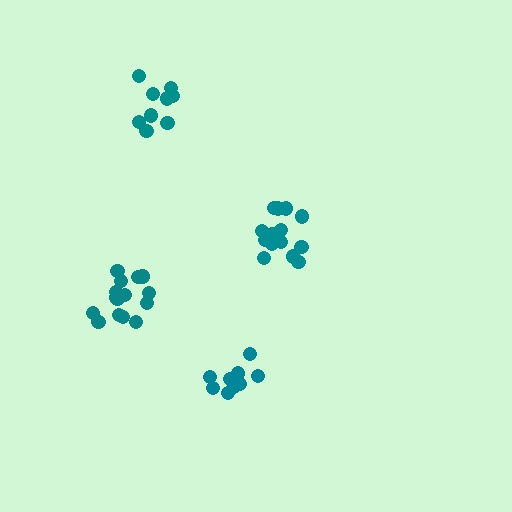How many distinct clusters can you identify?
There are 4 distinct clusters.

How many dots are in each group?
Group 1: 9 dots, Group 2: 15 dots, Group 3: 15 dots, Group 4: 9 dots (48 total).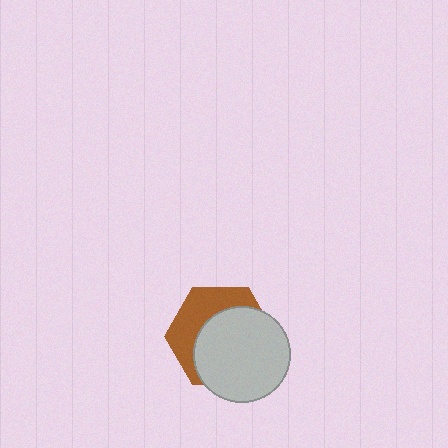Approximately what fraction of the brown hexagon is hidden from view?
Roughly 61% of the brown hexagon is hidden behind the light gray circle.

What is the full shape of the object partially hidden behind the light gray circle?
The partially hidden object is a brown hexagon.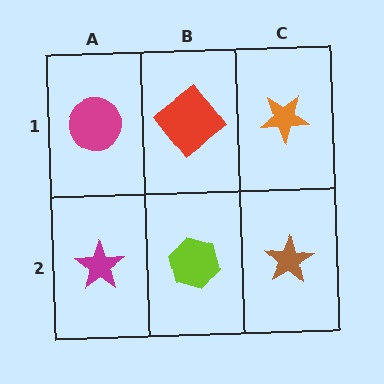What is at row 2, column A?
A magenta star.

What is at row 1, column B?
A red diamond.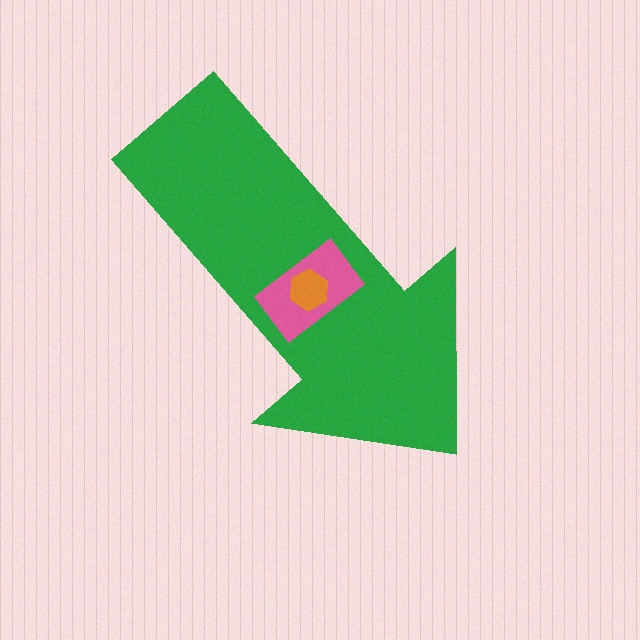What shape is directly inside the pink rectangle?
The orange hexagon.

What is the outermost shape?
The green arrow.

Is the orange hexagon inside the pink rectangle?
Yes.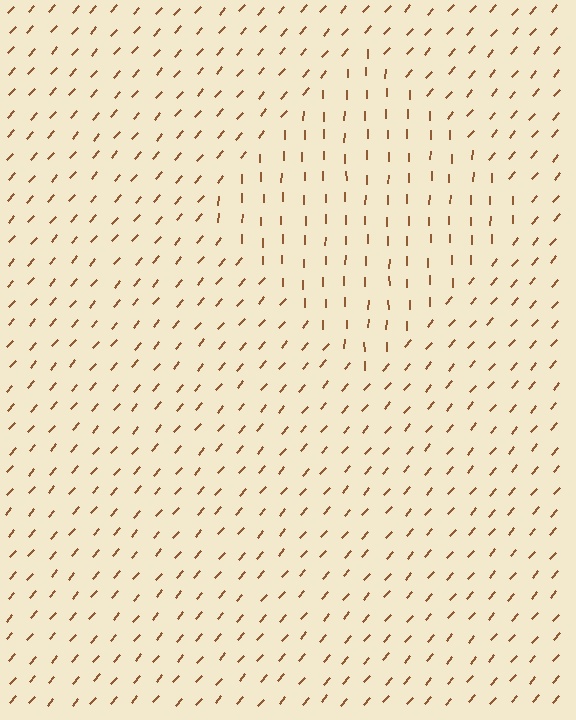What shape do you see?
I see a diamond.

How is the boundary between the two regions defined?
The boundary is defined purely by a change in line orientation (approximately 40 degrees difference). All lines are the same color and thickness.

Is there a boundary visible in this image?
Yes, there is a texture boundary formed by a change in line orientation.